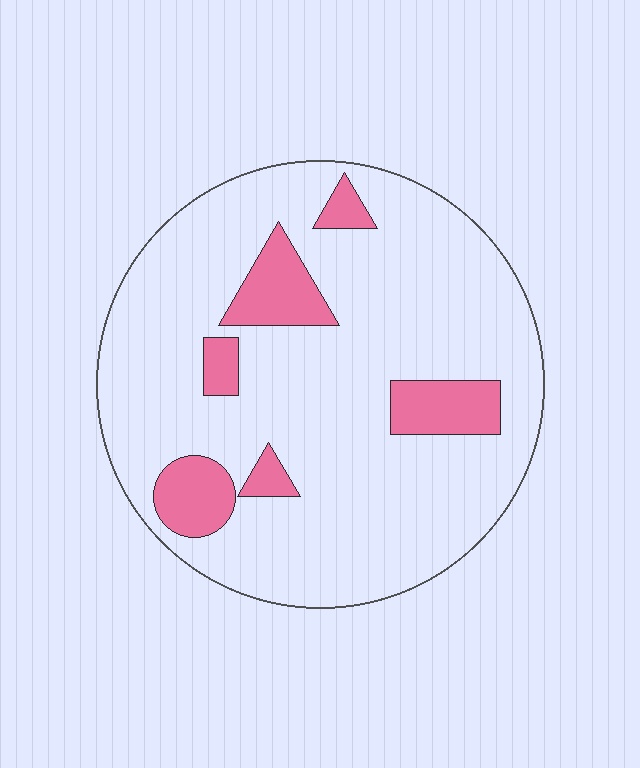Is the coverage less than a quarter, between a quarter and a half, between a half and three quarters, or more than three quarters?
Less than a quarter.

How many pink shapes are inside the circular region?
6.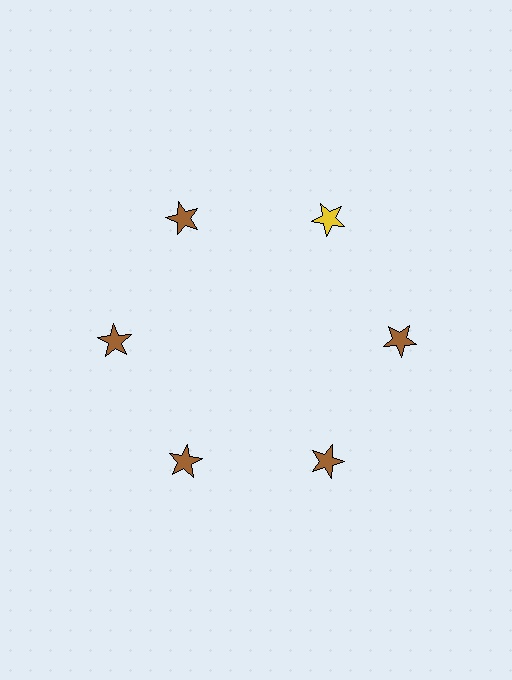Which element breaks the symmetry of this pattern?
The yellow star at roughly the 1 o'clock position breaks the symmetry. All other shapes are brown stars.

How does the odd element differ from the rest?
It has a different color: yellow instead of brown.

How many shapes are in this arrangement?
There are 6 shapes arranged in a ring pattern.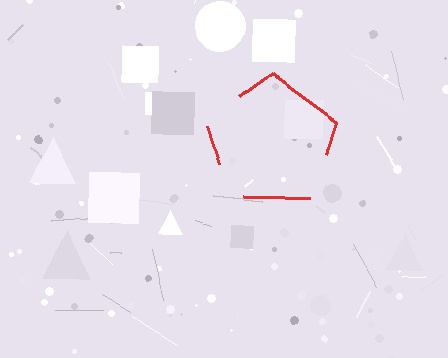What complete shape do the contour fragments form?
The contour fragments form a pentagon.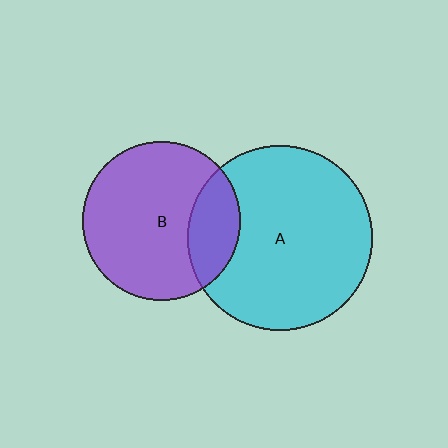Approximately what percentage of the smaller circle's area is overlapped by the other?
Approximately 20%.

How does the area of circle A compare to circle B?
Approximately 1.4 times.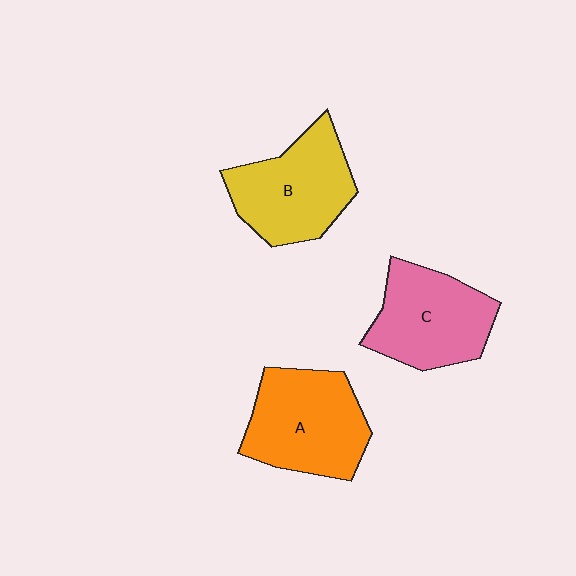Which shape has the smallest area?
Shape C (pink).